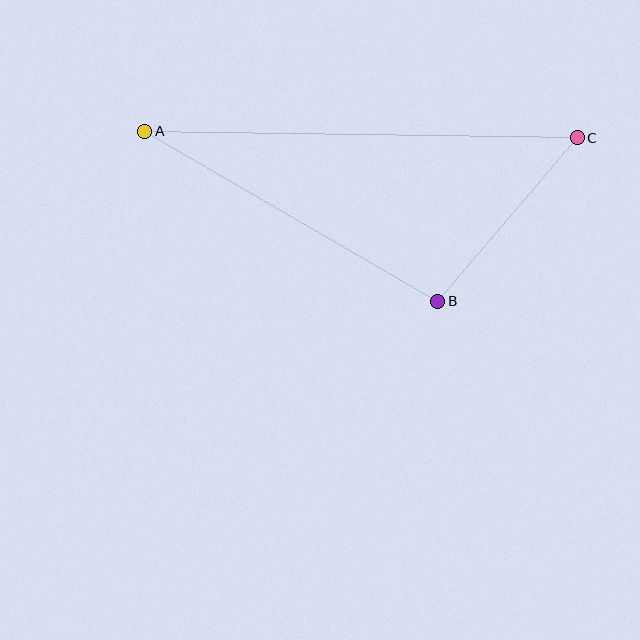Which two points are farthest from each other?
Points A and C are farthest from each other.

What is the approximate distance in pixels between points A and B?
The distance between A and B is approximately 339 pixels.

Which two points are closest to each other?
Points B and C are closest to each other.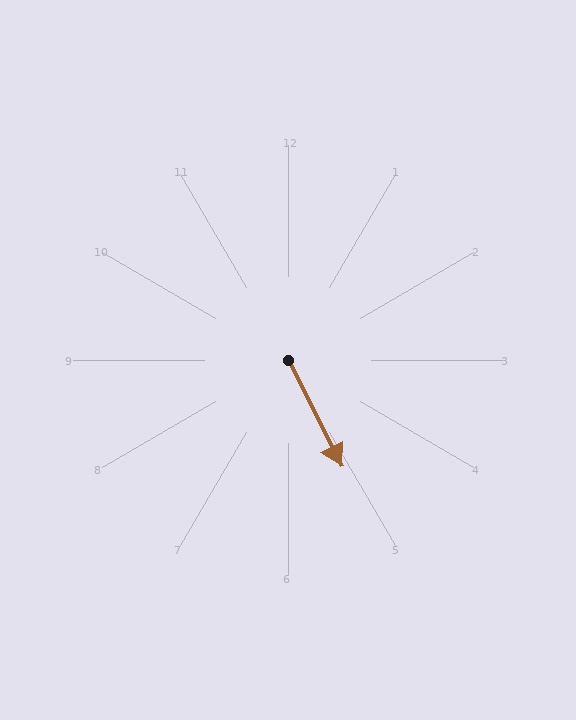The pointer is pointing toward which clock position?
Roughly 5 o'clock.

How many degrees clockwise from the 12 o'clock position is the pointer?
Approximately 153 degrees.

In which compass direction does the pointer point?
Southeast.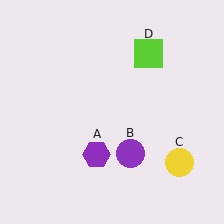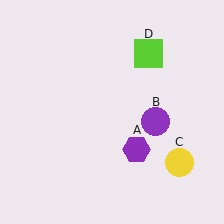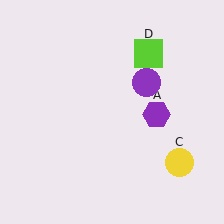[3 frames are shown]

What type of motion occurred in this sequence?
The purple hexagon (object A), purple circle (object B) rotated counterclockwise around the center of the scene.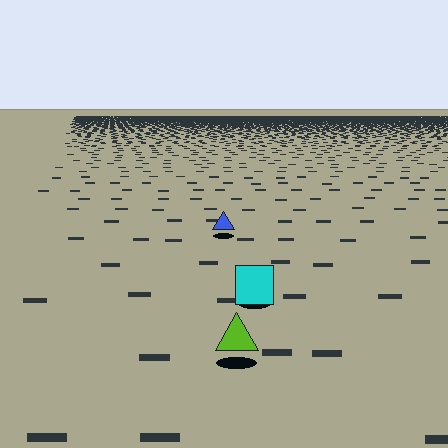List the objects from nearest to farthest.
From nearest to farthest: the lime triangle, the cyan square, the blue triangle.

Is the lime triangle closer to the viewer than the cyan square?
Yes. The lime triangle is closer — you can tell from the texture gradient: the ground texture is coarser near it.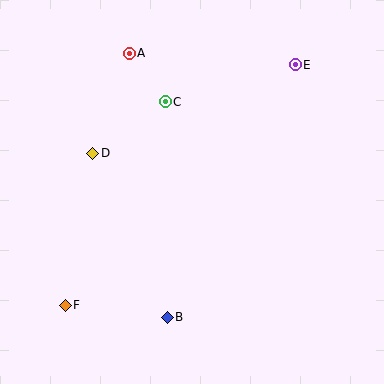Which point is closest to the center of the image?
Point C at (165, 102) is closest to the center.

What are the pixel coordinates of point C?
Point C is at (165, 102).